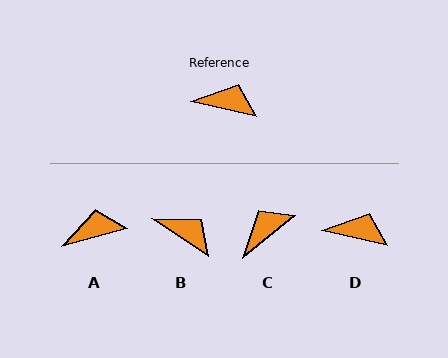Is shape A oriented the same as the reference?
No, it is off by about 29 degrees.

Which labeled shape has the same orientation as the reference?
D.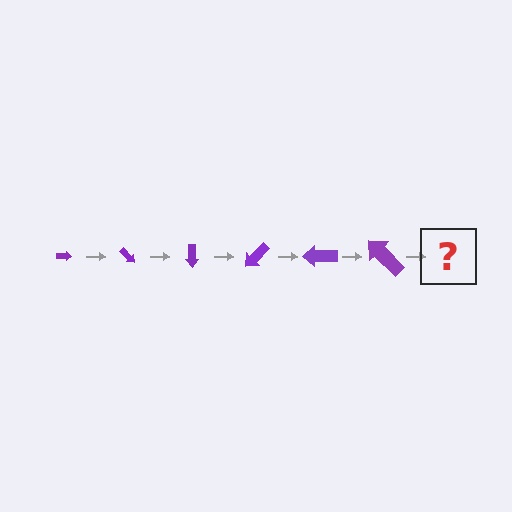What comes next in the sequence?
The next element should be an arrow, larger than the previous one and rotated 270 degrees from the start.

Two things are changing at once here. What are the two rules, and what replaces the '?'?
The two rules are that the arrow grows larger each step and it rotates 45 degrees each step. The '?' should be an arrow, larger than the previous one and rotated 270 degrees from the start.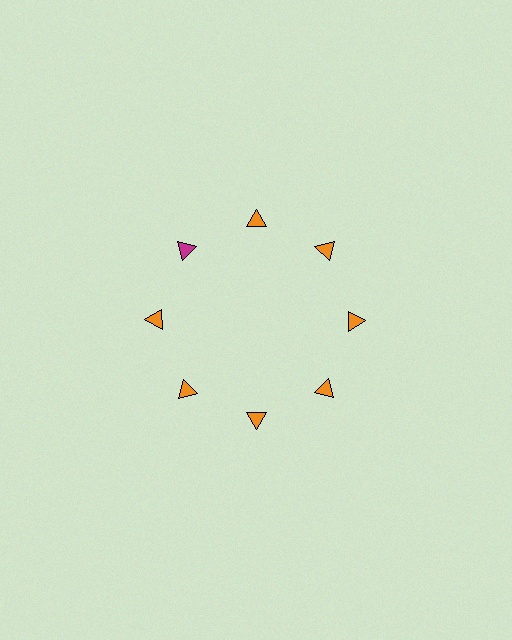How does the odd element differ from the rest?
It has a different color: magenta instead of orange.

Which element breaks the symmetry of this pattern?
The magenta triangle at roughly the 10 o'clock position breaks the symmetry. All other shapes are orange triangles.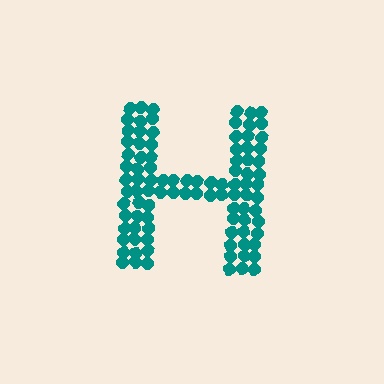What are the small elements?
The small elements are circles.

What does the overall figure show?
The overall figure shows the letter H.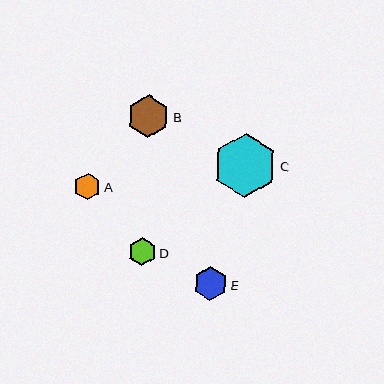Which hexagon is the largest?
Hexagon C is the largest with a size of approximately 64 pixels.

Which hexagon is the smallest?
Hexagon A is the smallest with a size of approximately 26 pixels.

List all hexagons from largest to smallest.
From largest to smallest: C, B, E, D, A.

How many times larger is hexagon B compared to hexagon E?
Hexagon B is approximately 1.3 times the size of hexagon E.